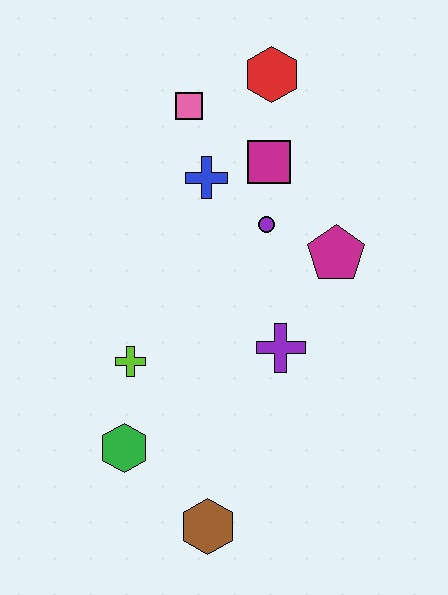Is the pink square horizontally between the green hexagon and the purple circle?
Yes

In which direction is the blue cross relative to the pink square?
The blue cross is below the pink square.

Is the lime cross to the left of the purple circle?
Yes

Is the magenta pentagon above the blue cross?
No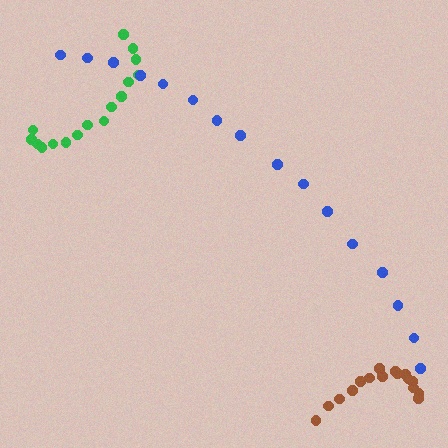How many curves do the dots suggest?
There are 3 distinct paths.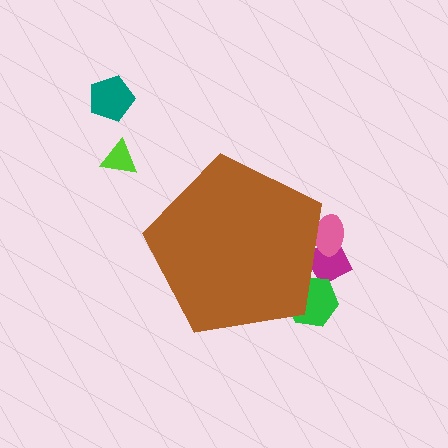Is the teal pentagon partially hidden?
No, the teal pentagon is fully visible.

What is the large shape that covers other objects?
A brown pentagon.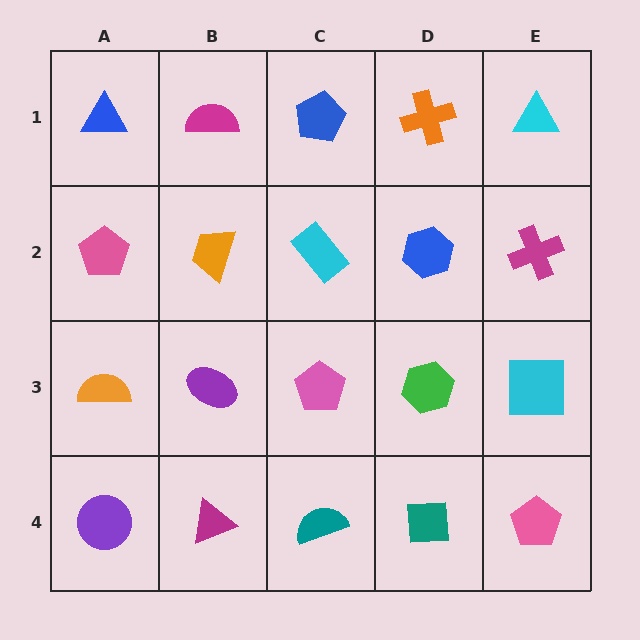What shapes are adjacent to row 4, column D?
A green hexagon (row 3, column D), a teal semicircle (row 4, column C), a pink pentagon (row 4, column E).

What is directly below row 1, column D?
A blue hexagon.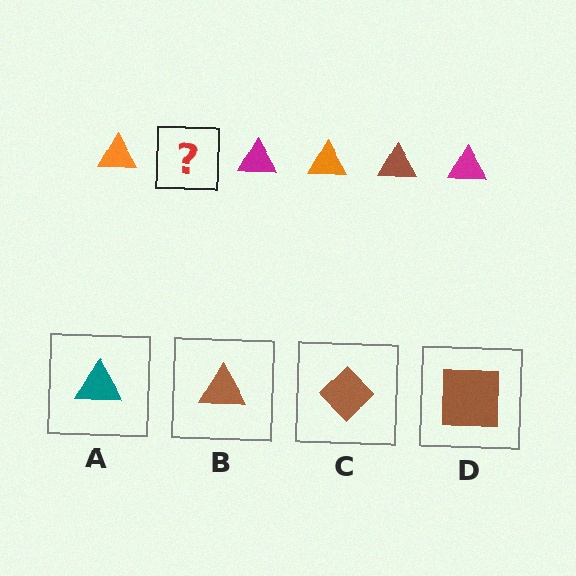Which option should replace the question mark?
Option B.